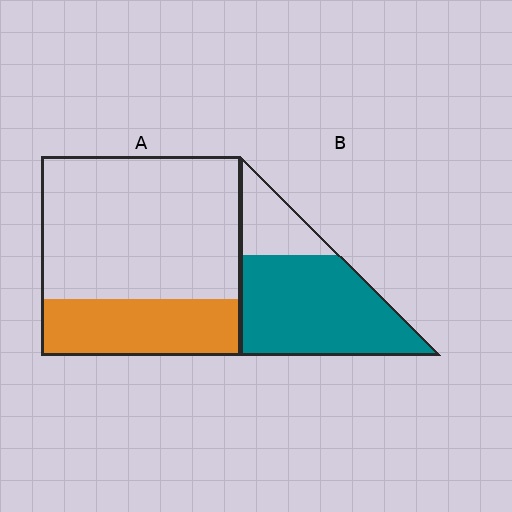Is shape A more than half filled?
No.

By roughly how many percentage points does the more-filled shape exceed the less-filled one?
By roughly 45 percentage points (B over A).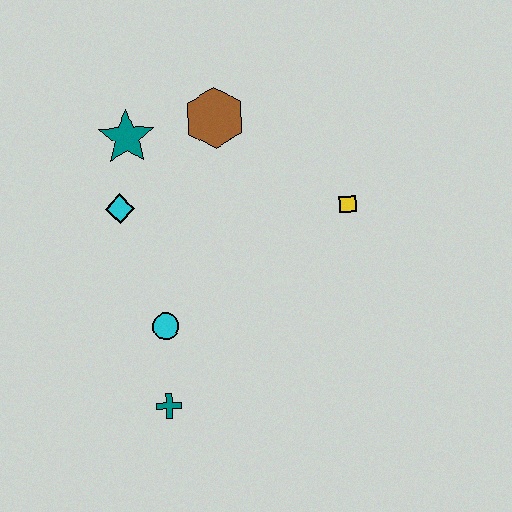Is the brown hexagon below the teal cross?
No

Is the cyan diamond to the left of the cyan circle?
Yes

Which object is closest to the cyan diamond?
The teal star is closest to the cyan diamond.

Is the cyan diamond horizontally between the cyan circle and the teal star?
No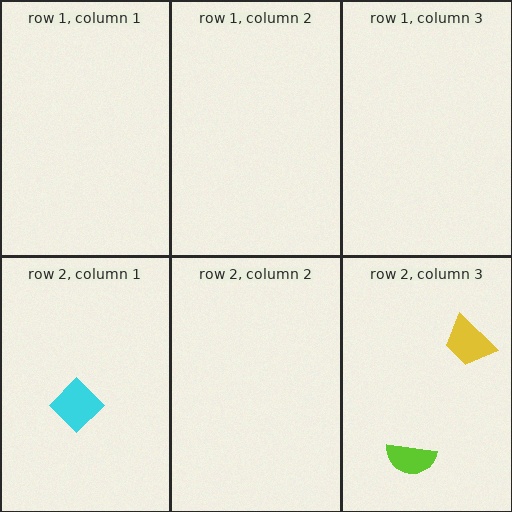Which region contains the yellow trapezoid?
The row 2, column 3 region.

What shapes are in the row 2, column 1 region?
The cyan diamond.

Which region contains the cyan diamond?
The row 2, column 1 region.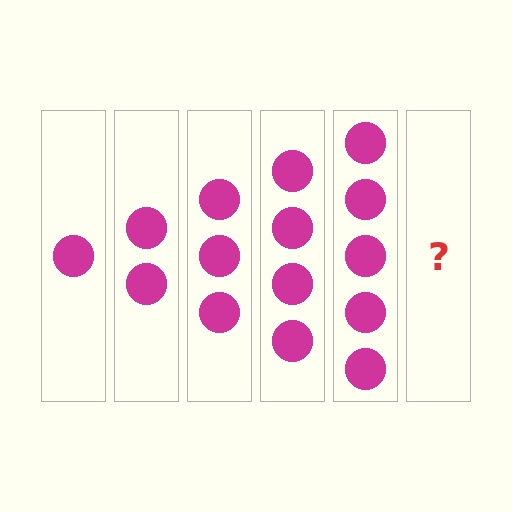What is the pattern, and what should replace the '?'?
The pattern is that each step adds one more circle. The '?' should be 6 circles.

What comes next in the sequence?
The next element should be 6 circles.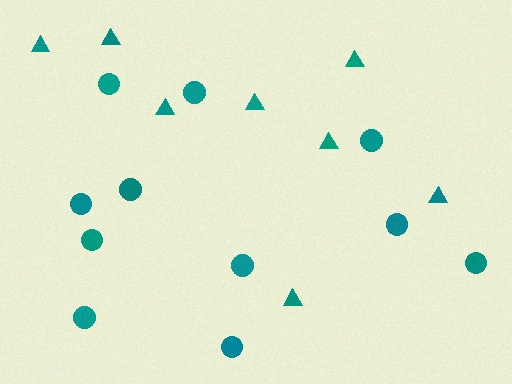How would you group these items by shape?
There are 2 groups: one group of circles (11) and one group of triangles (8).